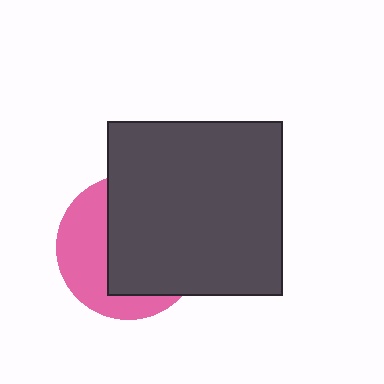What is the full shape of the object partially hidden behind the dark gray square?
The partially hidden object is a pink circle.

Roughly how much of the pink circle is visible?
A small part of it is visible (roughly 40%).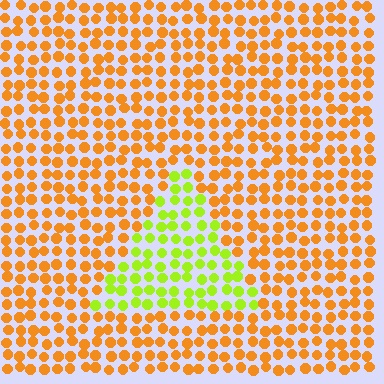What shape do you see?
I see a triangle.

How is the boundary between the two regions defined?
The boundary is defined purely by a slight shift in hue (about 52 degrees). Spacing, size, and orientation are identical on both sides.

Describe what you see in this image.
The image is filled with small orange elements in a uniform arrangement. A triangle-shaped region is visible where the elements are tinted to a slightly different hue, forming a subtle color boundary.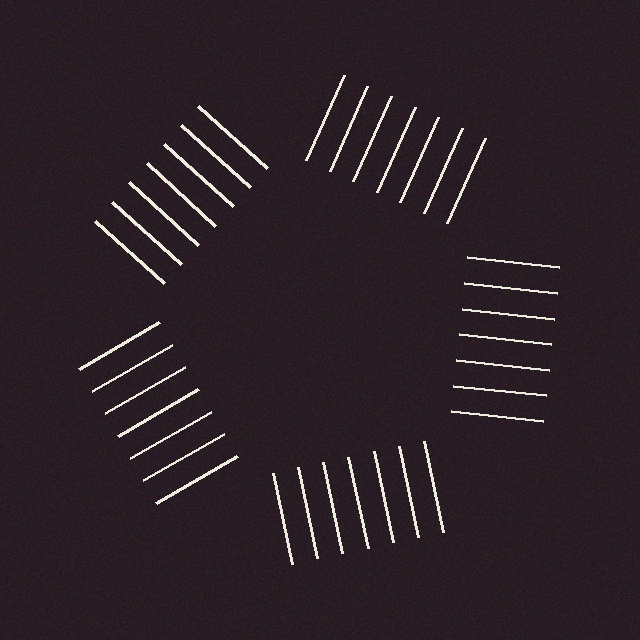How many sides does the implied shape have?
5 sides — the line-ends trace a pentagon.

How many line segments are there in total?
35 — 7 along each of the 5 edges.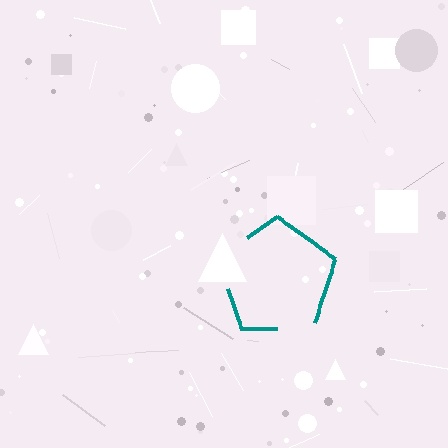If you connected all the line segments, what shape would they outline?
They would outline a pentagon.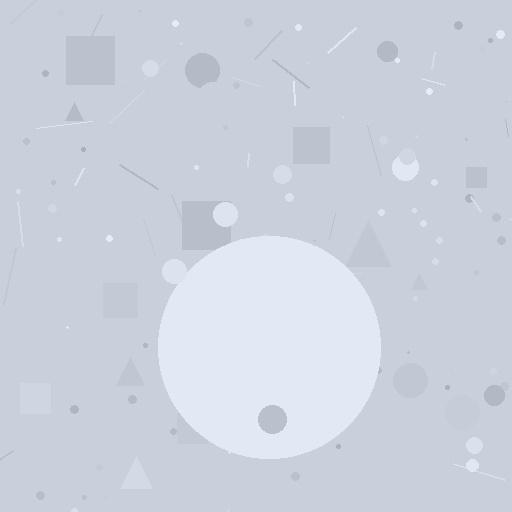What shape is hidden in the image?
A circle is hidden in the image.